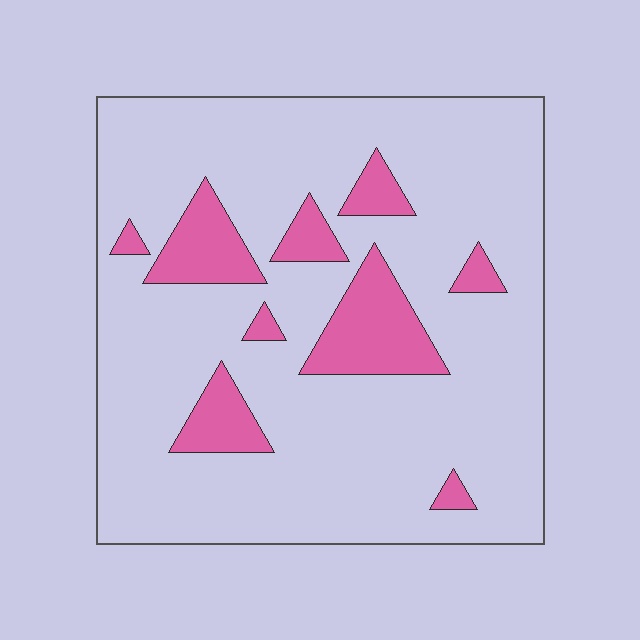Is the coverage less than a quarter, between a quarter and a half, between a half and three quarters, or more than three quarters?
Less than a quarter.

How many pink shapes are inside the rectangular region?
9.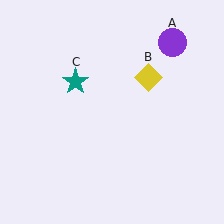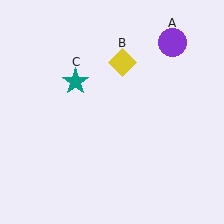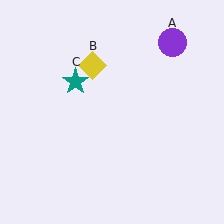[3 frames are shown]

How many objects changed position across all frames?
1 object changed position: yellow diamond (object B).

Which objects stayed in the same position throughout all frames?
Purple circle (object A) and teal star (object C) remained stationary.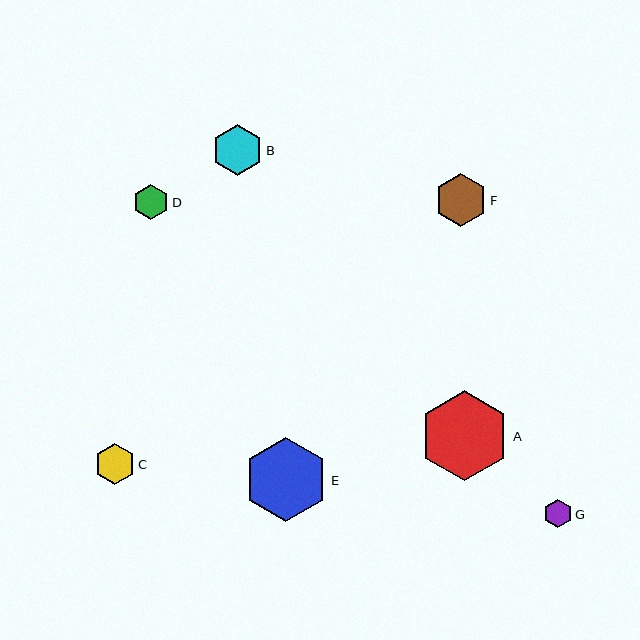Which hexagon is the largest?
Hexagon A is the largest with a size of approximately 90 pixels.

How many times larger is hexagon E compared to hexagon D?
Hexagon E is approximately 2.4 times the size of hexagon D.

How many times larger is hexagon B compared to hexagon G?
Hexagon B is approximately 1.8 times the size of hexagon G.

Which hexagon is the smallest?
Hexagon G is the smallest with a size of approximately 28 pixels.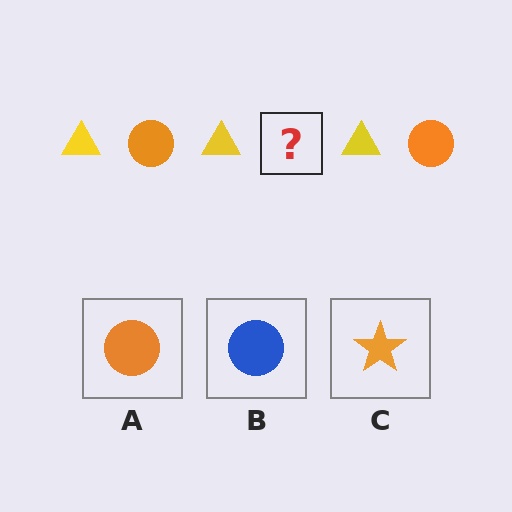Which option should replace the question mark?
Option A.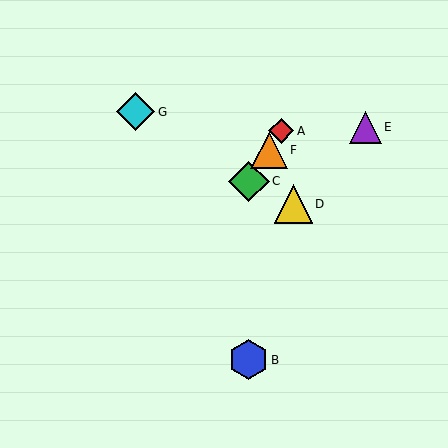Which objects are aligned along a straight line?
Objects A, C, F are aligned along a straight line.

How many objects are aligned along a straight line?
3 objects (A, C, F) are aligned along a straight line.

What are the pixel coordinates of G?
Object G is at (136, 112).